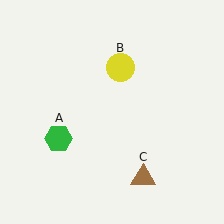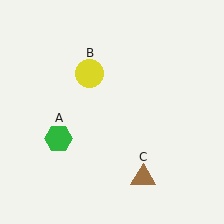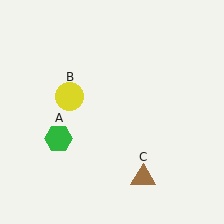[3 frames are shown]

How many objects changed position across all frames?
1 object changed position: yellow circle (object B).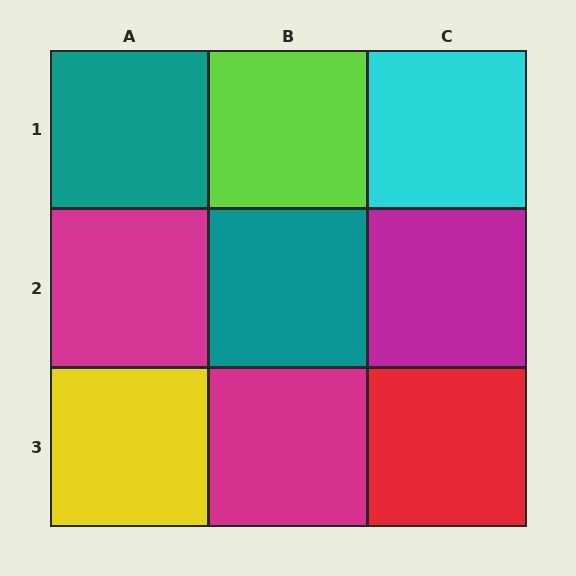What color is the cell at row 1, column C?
Cyan.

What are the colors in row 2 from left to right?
Magenta, teal, magenta.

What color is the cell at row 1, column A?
Teal.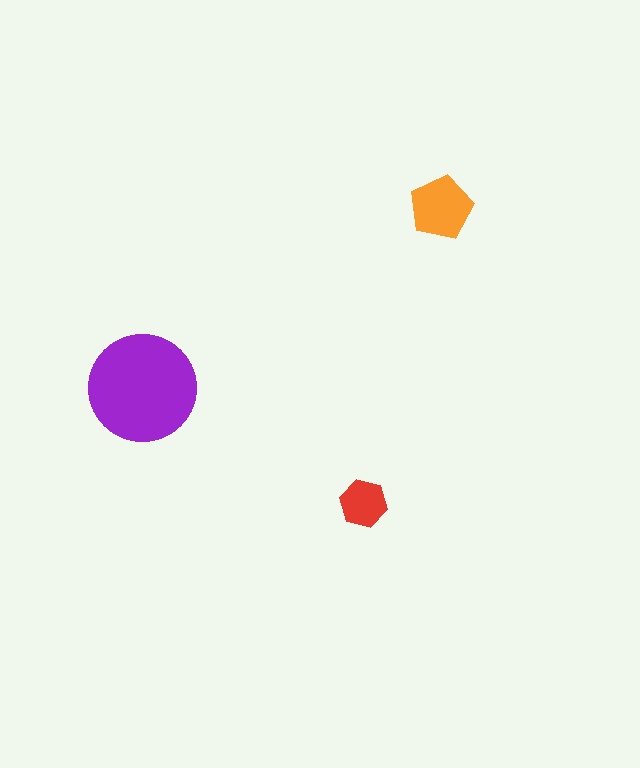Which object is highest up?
The orange pentagon is topmost.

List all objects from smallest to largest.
The red hexagon, the orange pentagon, the purple circle.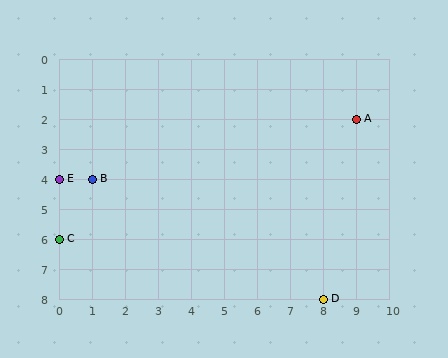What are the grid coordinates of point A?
Point A is at grid coordinates (9, 2).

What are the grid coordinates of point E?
Point E is at grid coordinates (0, 4).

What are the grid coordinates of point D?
Point D is at grid coordinates (8, 8).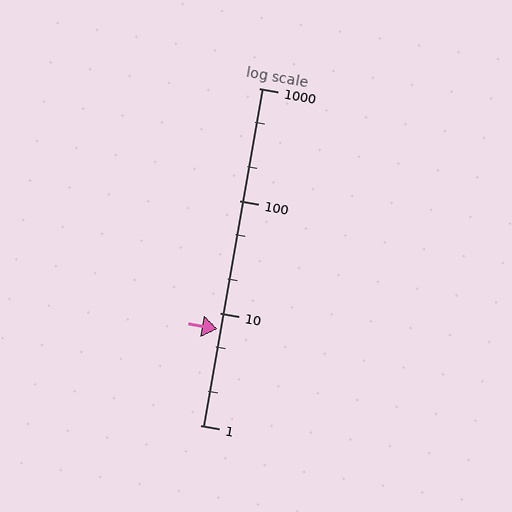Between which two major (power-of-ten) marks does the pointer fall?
The pointer is between 1 and 10.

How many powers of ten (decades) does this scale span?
The scale spans 3 decades, from 1 to 1000.